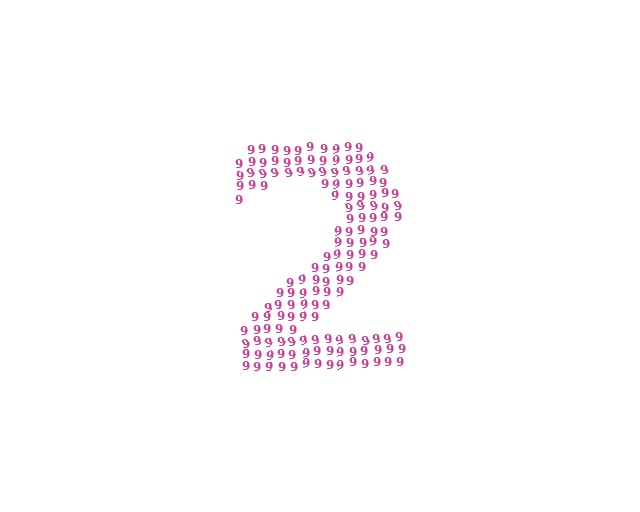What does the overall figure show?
The overall figure shows the digit 2.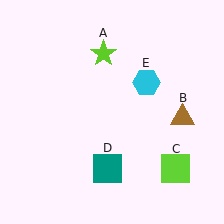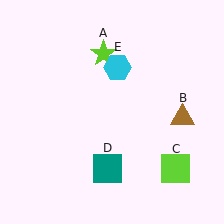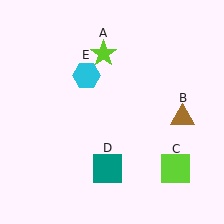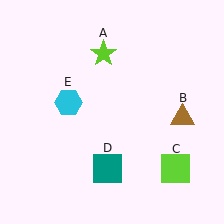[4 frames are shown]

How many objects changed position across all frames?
1 object changed position: cyan hexagon (object E).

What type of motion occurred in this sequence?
The cyan hexagon (object E) rotated counterclockwise around the center of the scene.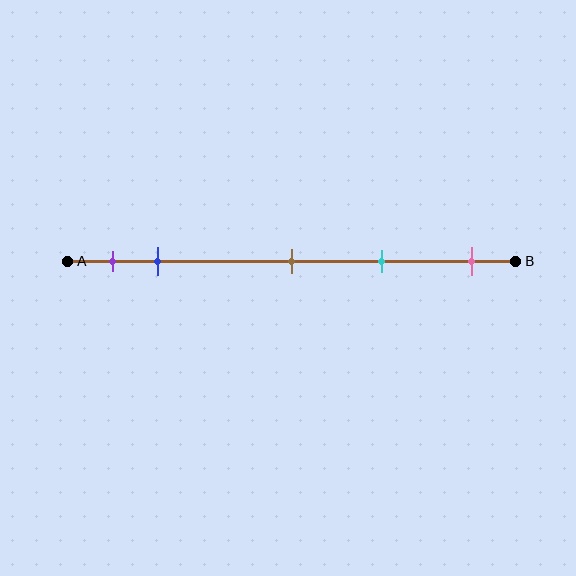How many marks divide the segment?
There are 5 marks dividing the segment.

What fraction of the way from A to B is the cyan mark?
The cyan mark is approximately 70% (0.7) of the way from A to B.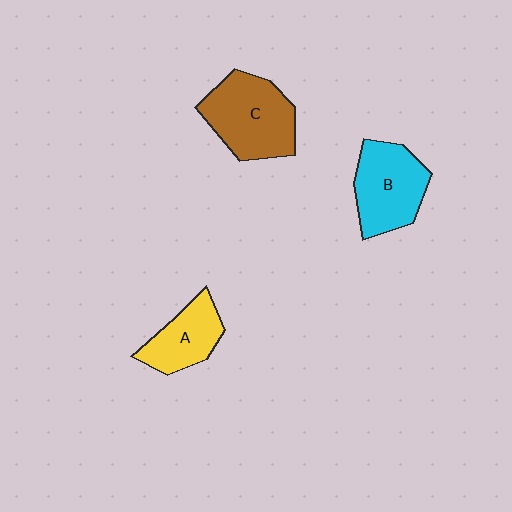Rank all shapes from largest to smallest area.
From largest to smallest: C (brown), B (cyan), A (yellow).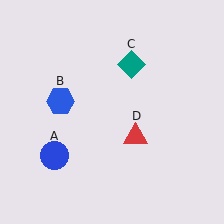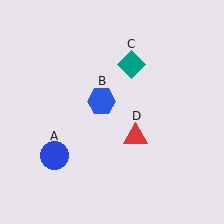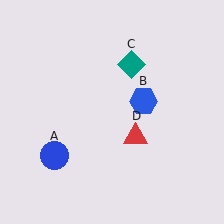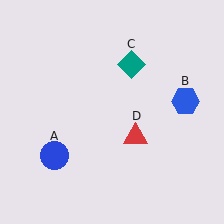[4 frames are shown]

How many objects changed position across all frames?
1 object changed position: blue hexagon (object B).